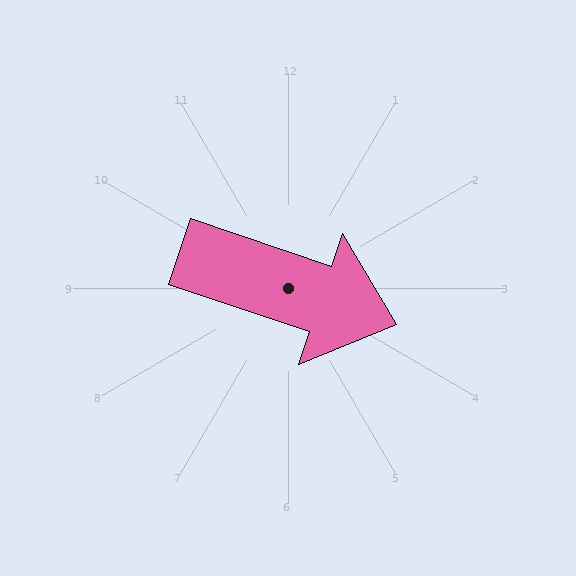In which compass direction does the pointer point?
East.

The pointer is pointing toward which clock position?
Roughly 4 o'clock.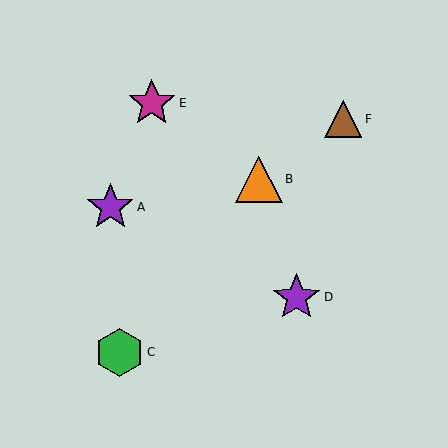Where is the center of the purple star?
The center of the purple star is at (110, 207).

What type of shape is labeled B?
Shape B is an orange triangle.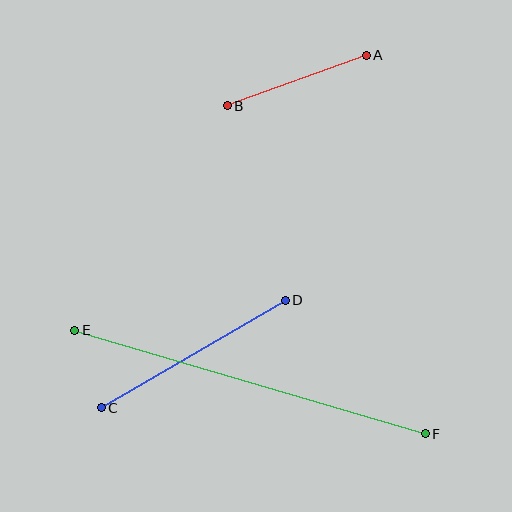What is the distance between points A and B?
The distance is approximately 148 pixels.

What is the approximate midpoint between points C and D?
The midpoint is at approximately (193, 354) pixels.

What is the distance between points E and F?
The distance is approximately 365 pixels.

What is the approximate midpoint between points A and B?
The midpoint is at approximately (297, 81) pixels.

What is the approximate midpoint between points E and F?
The midpoint is at approximately (250, 382) pixels.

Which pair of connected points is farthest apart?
Points E and F are farthest apart.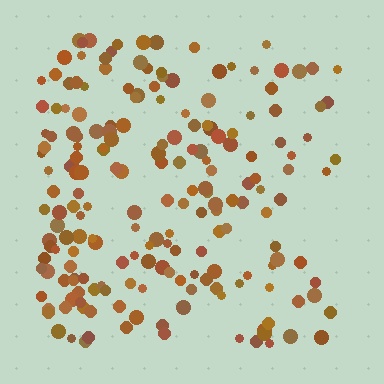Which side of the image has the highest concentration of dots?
The left.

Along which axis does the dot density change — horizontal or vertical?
Horizontal.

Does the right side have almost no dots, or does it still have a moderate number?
Still a moderate number, just noticeably fewer than the left.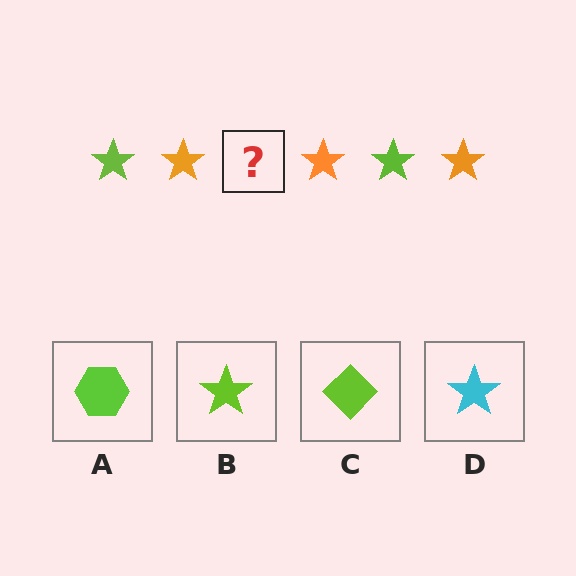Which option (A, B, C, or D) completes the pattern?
B.